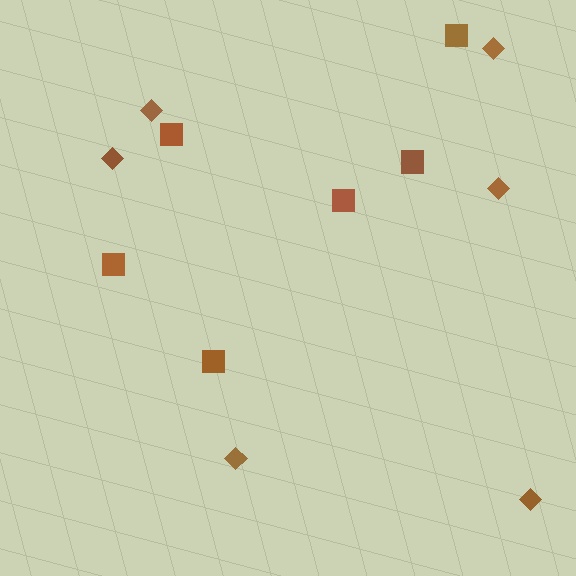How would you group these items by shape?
There are 2 groups: one group of diamonds (6) and one group of squares (6).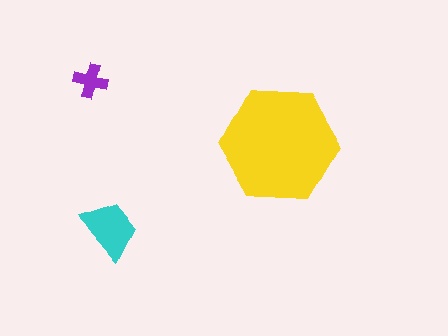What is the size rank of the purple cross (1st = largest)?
3rd.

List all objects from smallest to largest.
The purple cross, the cyan trapezoid, the yellow hexagon.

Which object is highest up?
The purple cross is topmost.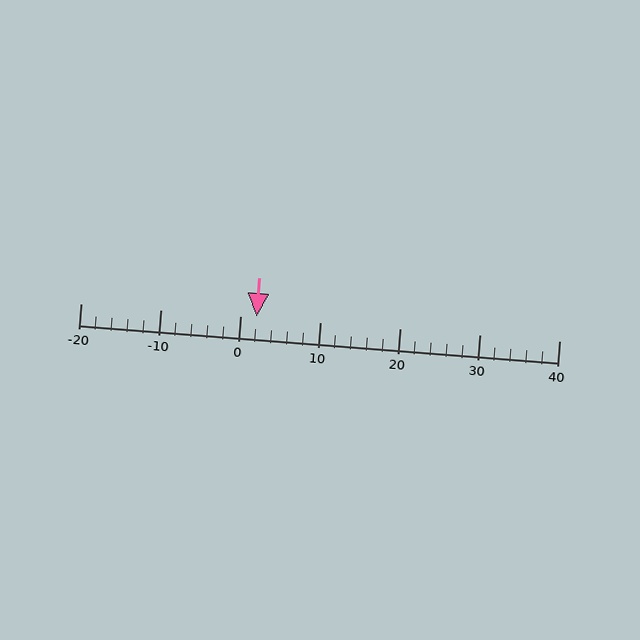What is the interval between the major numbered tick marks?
The major tick marks are spaced 10 units apart.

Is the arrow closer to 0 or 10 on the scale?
The arrow is closer to 0.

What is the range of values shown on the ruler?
The ruler shows values from -20 to 40.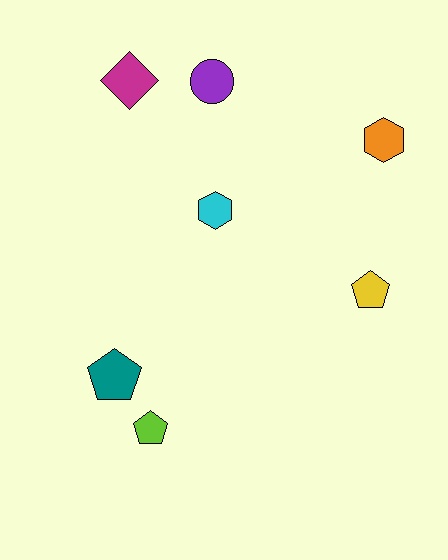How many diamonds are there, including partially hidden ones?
There is 1 diamond.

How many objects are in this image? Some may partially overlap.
There are 7 objects.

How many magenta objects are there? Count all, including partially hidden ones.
There is 1 magenta object.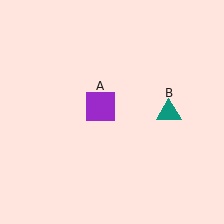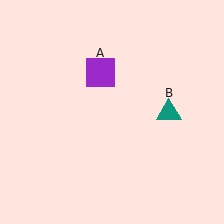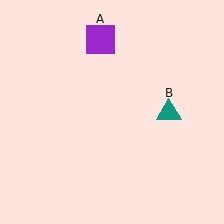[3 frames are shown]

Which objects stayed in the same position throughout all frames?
Teal triangle (object B) remained stationary.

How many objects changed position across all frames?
1 object changed position: purple square (object A).